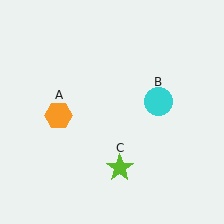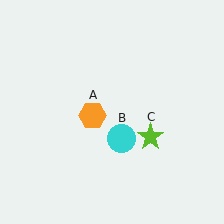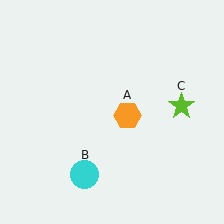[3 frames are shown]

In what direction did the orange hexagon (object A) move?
The orange hexagon (object A) moved right.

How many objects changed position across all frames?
3 objects changed position: orange hexagon (object A), cyan circle (object B), lime star (object C).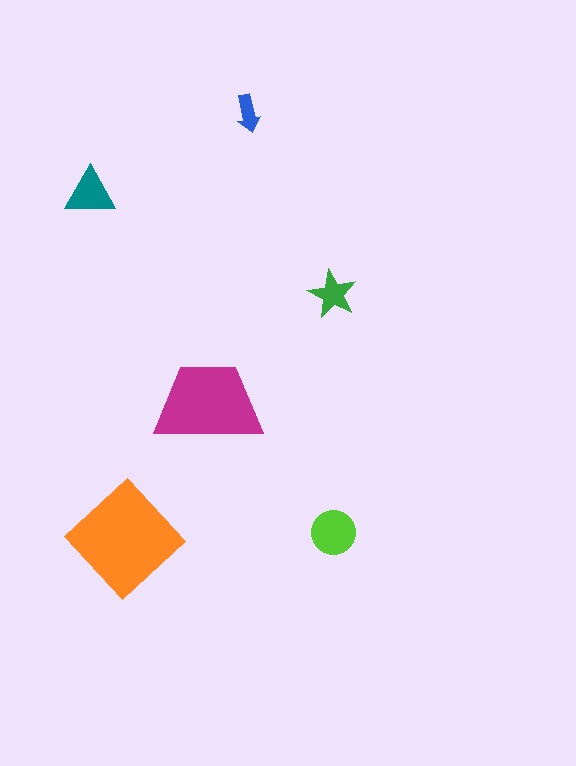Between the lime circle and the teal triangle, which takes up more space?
The lime circle.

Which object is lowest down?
The orange diamond is bottommost.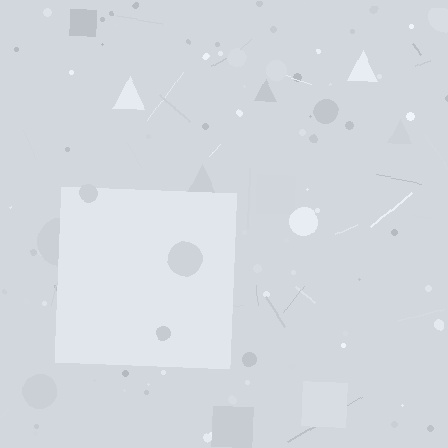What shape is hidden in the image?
A square is hidden in the image.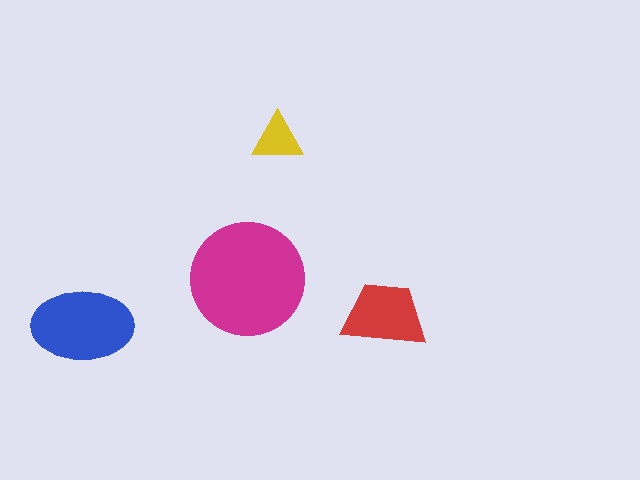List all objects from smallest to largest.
The yellow triangle, the red trapezoid, the blue ellipse, the magenta circle.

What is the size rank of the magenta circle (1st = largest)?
1st.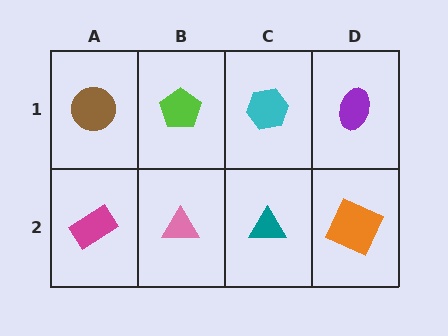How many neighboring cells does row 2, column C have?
3.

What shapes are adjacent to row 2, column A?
A brown circle (row 1, column A), a pink triangle (row 2, column B).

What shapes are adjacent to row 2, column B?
A lime pentagon (row 1, column B), a magenta rectangle (row 2, column A), a teal triangle (row 2, column C).